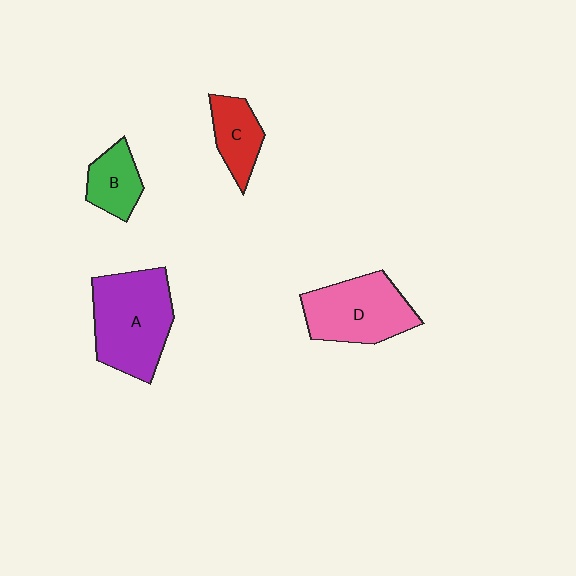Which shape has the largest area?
Shape A (purple).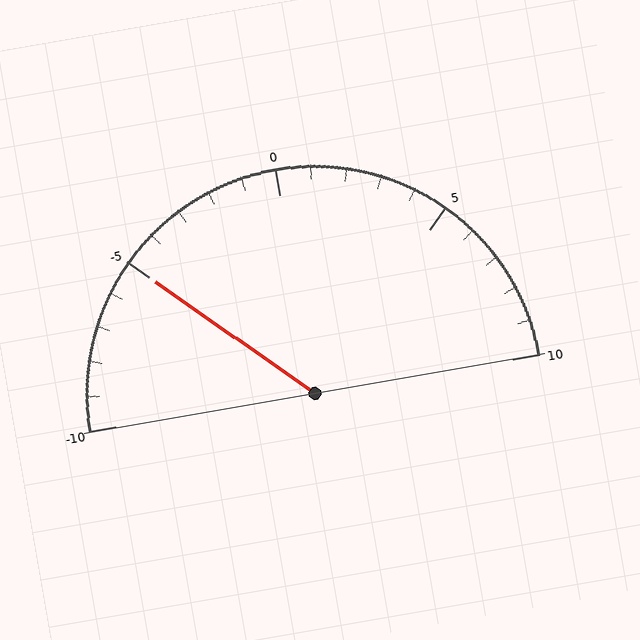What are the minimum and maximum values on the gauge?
The gauge ranges from -10 to 10.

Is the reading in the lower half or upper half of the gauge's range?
The reading is in the lower half of the range (-10 to 10).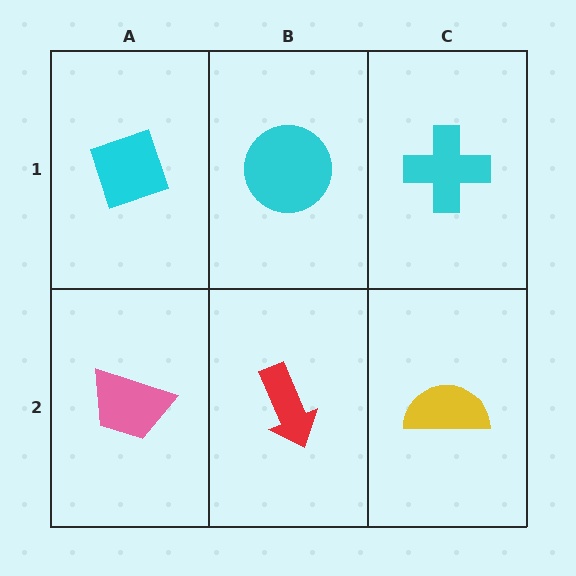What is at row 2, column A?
A pink trapezoid.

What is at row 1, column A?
A cyan diamond.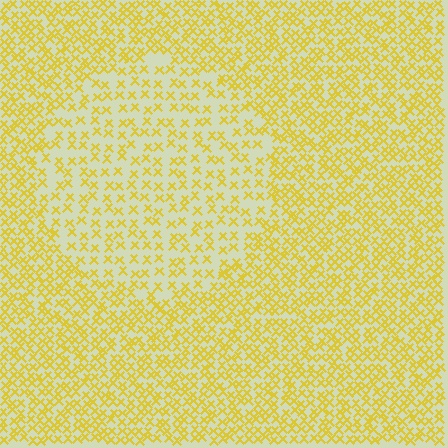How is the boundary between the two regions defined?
The boundary is defined by a change in element density (approximately 2.0x ratio). All elements are the same color, size, and shape.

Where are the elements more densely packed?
The elements are more densely packed outside the circle boundary.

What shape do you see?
I see a circle.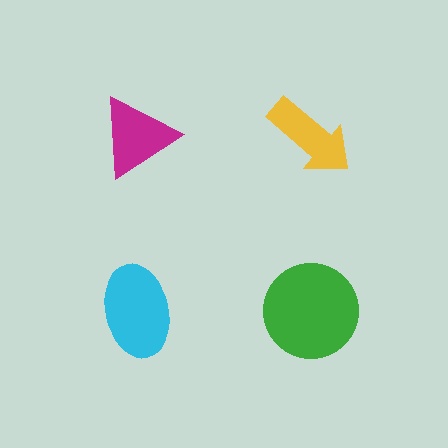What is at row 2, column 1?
A cyan ellipse.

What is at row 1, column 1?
A magenta triangle.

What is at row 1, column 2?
A yellow arrow.